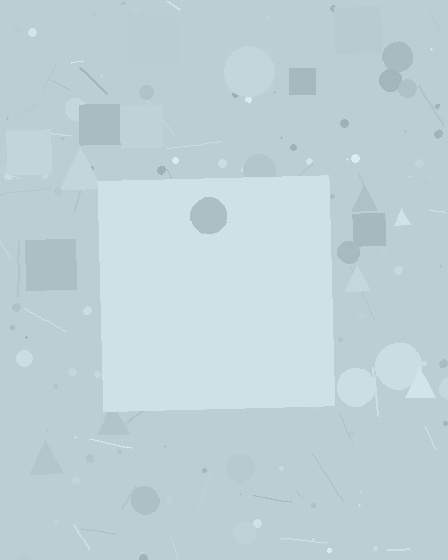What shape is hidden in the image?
A square is hidden in the image.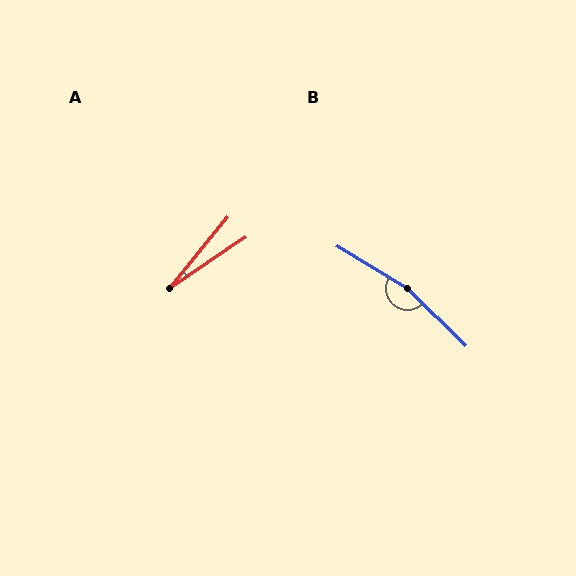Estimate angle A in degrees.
Approximately 17 degrees.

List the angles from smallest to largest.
A (17°), B (167°).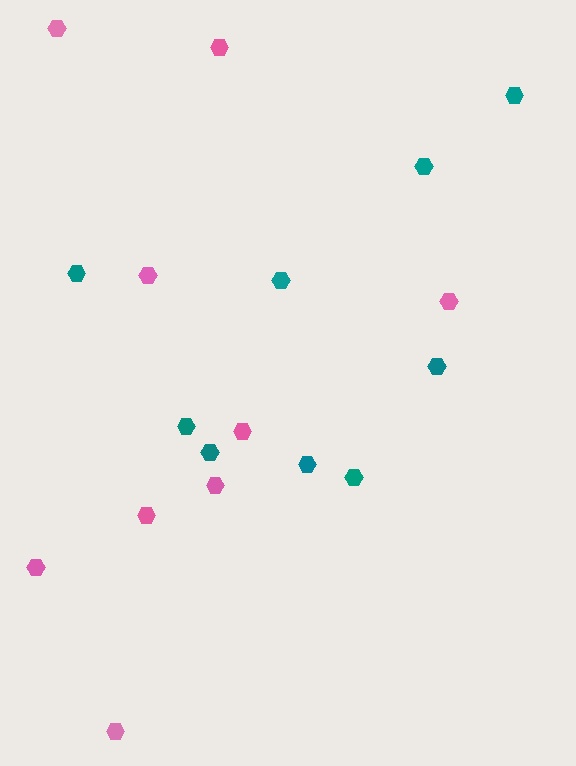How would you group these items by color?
There are 2 groups: one group of teal hexagons (9) and one group of pink hexagons (9).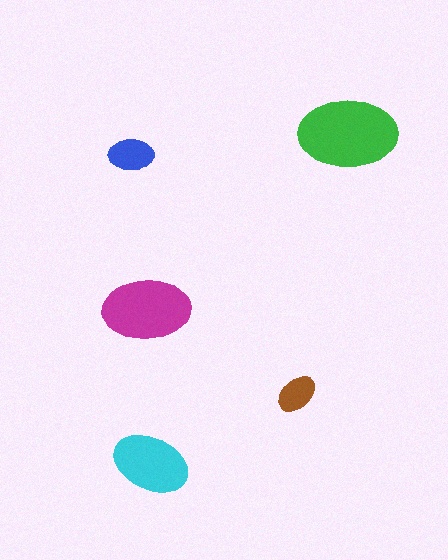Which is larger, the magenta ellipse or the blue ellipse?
The magenta one.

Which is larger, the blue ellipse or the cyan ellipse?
The cyan one.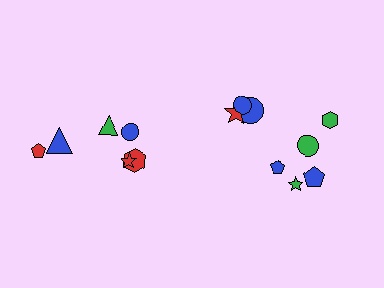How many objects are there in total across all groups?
There are 14 objects.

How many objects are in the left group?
There are 6 objects.